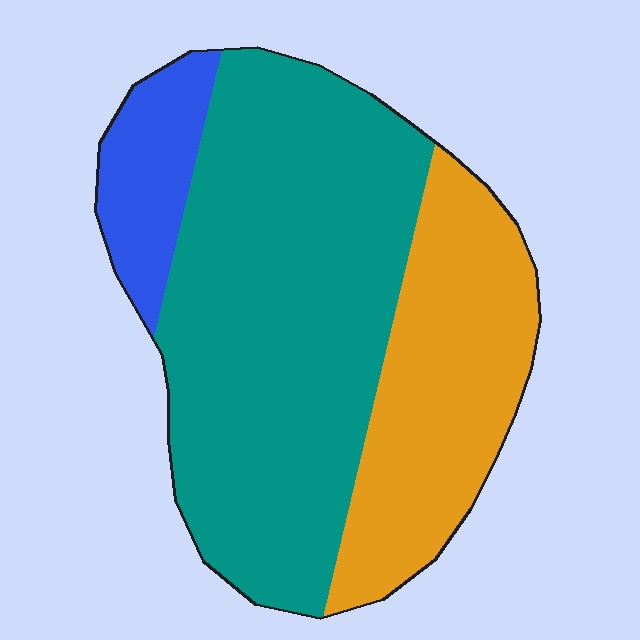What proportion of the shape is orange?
Orange covers roughly 30% of the shape.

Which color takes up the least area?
Blue, at roughly 10%.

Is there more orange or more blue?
Orange.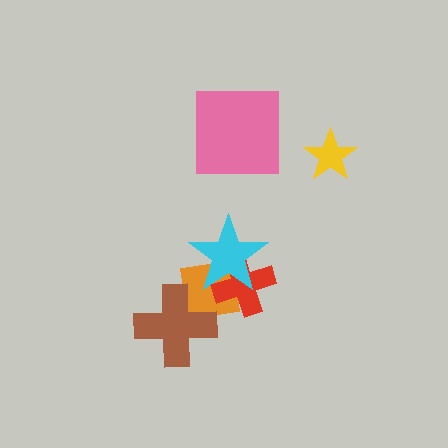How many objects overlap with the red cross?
2 objects overlap with the red cross.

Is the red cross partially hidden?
Yes, it is partially covered by another shape.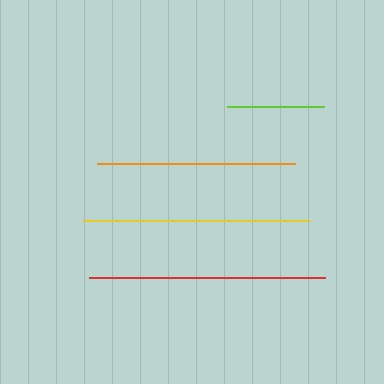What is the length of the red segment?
The red segment is approximately 236 pixels long.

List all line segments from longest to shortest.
From longest to shortest: red, yellow, orange, lime.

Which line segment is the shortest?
The lime line is the shortest at approximately 96 pixels.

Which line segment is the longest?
The red line is the longest at approximately 236 pixels.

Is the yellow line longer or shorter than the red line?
The red line is longer than the yellow line.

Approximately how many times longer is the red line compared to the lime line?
The red line is approximately 2.4 times the length of the lime line.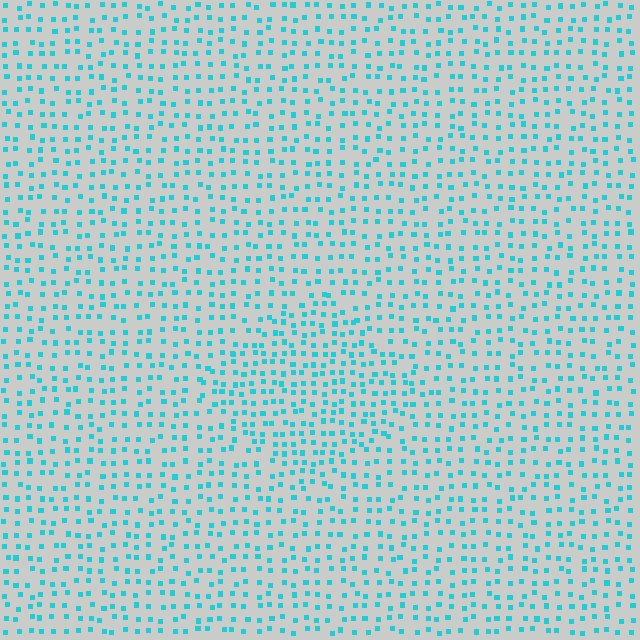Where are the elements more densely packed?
The elements are more densely packed inside the diamond boundary.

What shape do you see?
I see a diamond.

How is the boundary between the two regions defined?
The boundary is defined by a change in element density (approximately 1.5x ratio). All elements are the same color, size, and shape.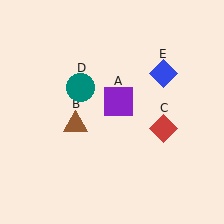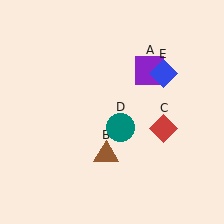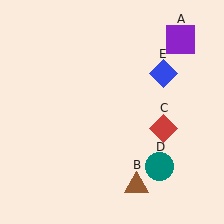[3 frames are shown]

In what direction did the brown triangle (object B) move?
The brown triangle (object B) moved down and to the right.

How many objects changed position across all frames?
3 objects changed position: purple square (object A), brown triangle (object B), teal circle (object D).